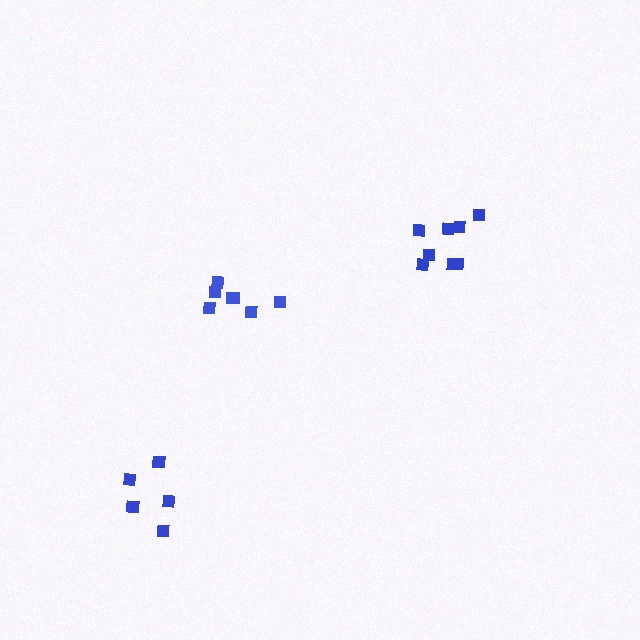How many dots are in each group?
Group 1: 7 dots, Group 2: 8 dots, Group 3: 5 dots (20 total).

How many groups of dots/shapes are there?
There are 3 groups.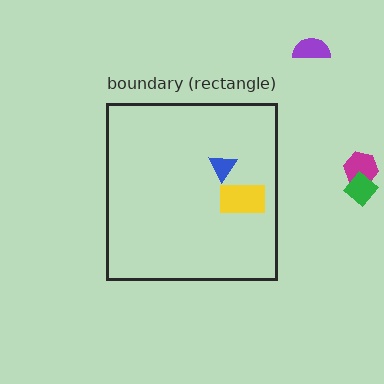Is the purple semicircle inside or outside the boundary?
Outside.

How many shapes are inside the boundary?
2 inside, 3 outside.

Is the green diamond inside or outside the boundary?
Outside.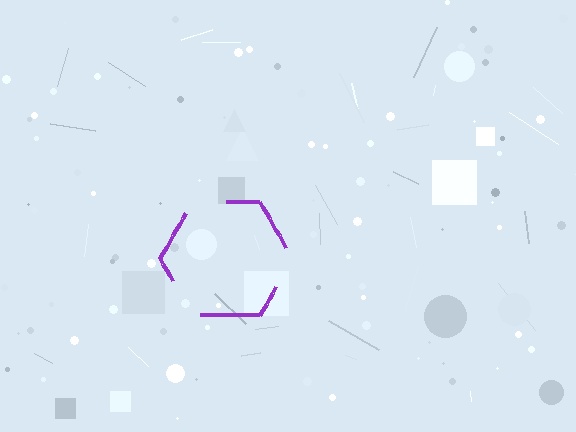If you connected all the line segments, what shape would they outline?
They would outline a hexagon.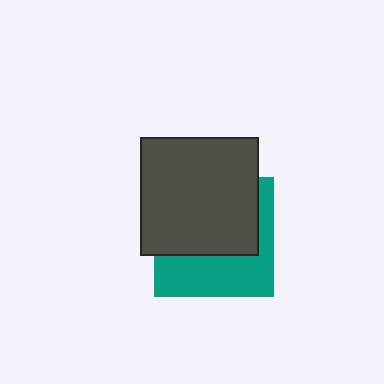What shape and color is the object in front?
The object in front is a dark gray square.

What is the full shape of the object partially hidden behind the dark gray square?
The partially hidden object is a teal square.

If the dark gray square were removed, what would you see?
You would see the complete teal square.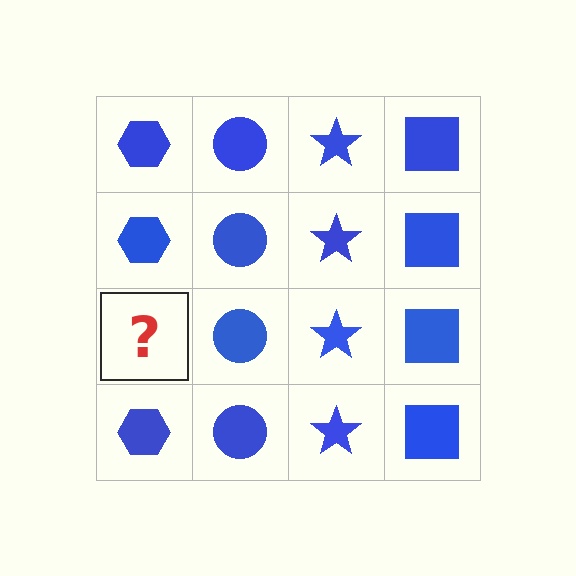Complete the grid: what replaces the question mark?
The question mark should be replaced with a blue hexagon.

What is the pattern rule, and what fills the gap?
The rule is that each column has a consistent shape. The gap should be filled with a blue hexagon.